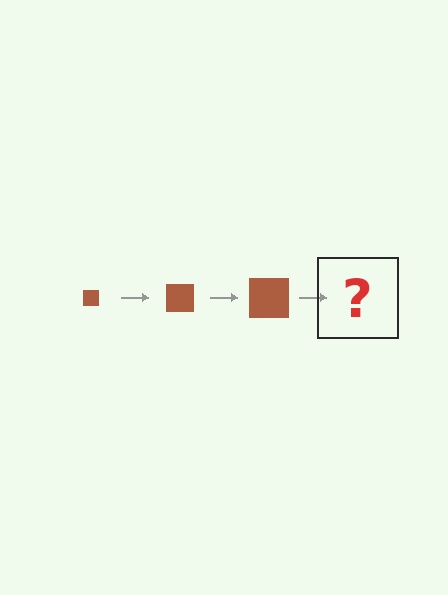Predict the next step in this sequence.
The next step is a brown square, larger than the previous one.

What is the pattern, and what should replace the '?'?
The pattern is that the square gets progressively larger each step. The '?' should be a brown square, larger than the previous one.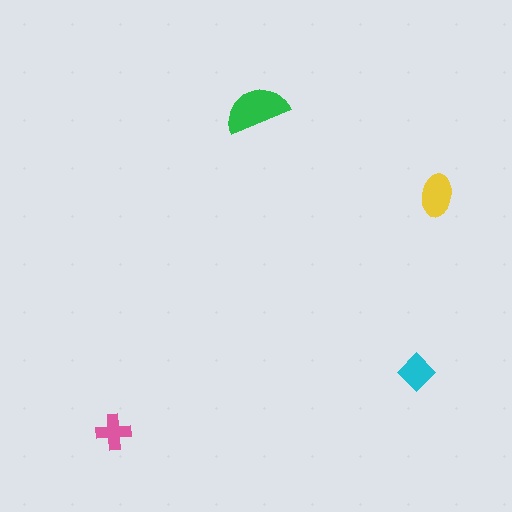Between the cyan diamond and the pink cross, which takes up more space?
The cyan diamond.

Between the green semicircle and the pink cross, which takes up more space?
The green semicircle.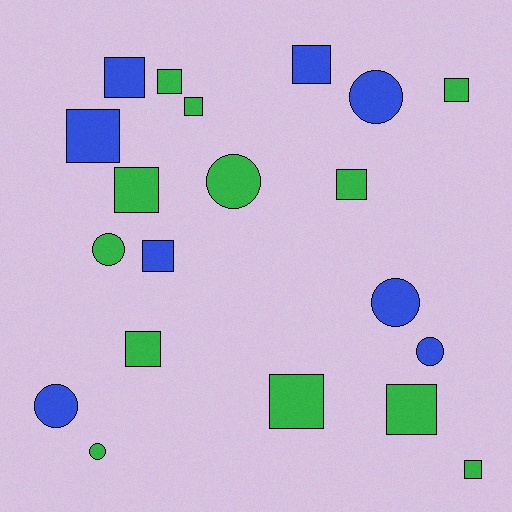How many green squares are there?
There are 9 green squares.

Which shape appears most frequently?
Square, with 13 objects.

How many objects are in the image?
There are 20 objects.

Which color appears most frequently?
Green, with 12 objects.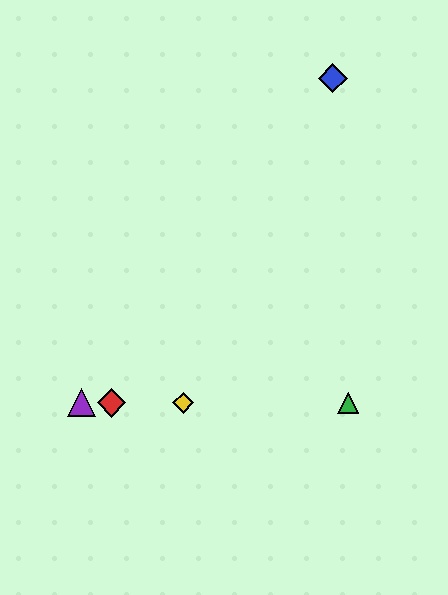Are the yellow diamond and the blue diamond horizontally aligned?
No, the yellow diamond is at y≈403 and the blue diamond is at y≈78.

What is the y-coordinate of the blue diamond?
The blue diamond is at y≈78.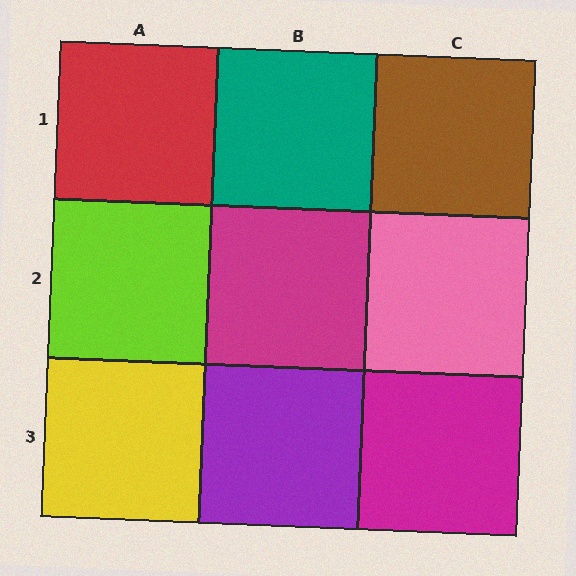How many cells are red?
1 cell is red.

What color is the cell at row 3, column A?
Yellow.